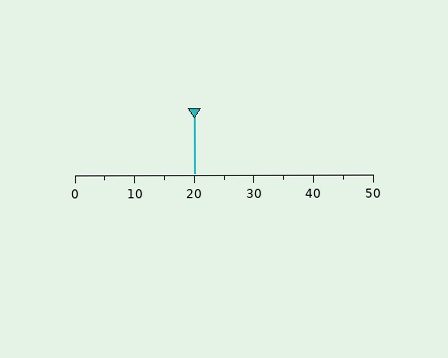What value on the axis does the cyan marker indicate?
The marker indicates approximately 20.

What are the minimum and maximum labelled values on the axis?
The axis runs from 0 to 50.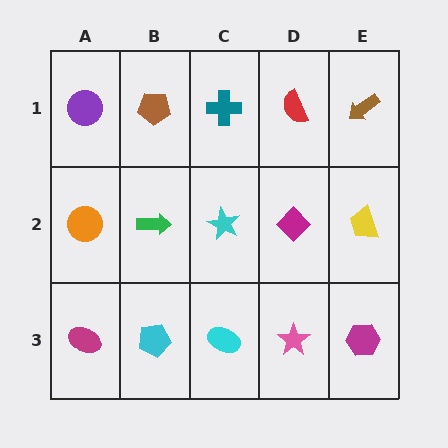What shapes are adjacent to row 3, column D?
A magenta diamond (row 2, column D), a cyan ellipse (row 3, column C), a magenta hexagon (row 3, column E).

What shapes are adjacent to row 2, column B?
A brown pentagon (row 1, column B), a cyan pentagon (row 3, column B), an orange circle (row 2, column A), a cyan star (row 2, column C).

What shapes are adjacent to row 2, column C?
A teal cross (row 1, column C), a cyan ellipse (row 3, column C), a green arrow (row 2, column B), a magenta diamond (row 2, column D).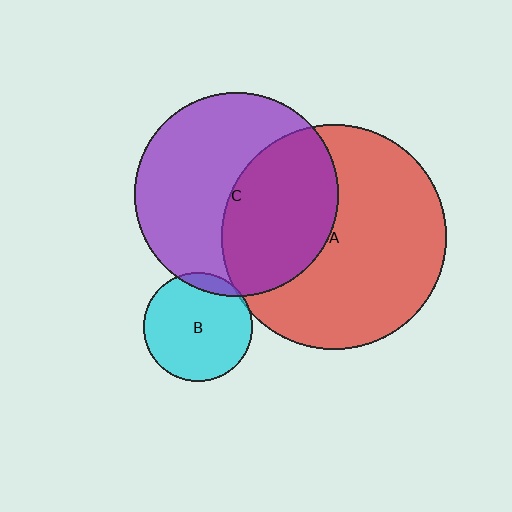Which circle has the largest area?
Circle A (red).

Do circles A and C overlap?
Yes.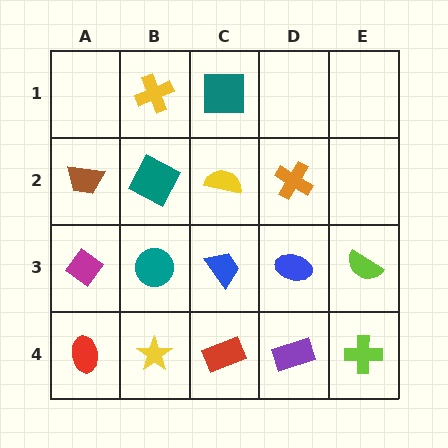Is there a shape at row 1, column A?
No, that cell is empty.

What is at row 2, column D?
An orange cross.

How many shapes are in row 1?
2 shapes.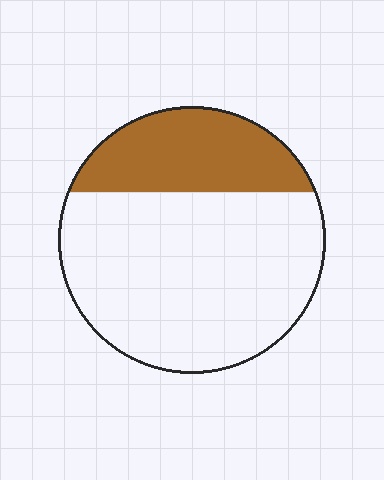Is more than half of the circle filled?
No.